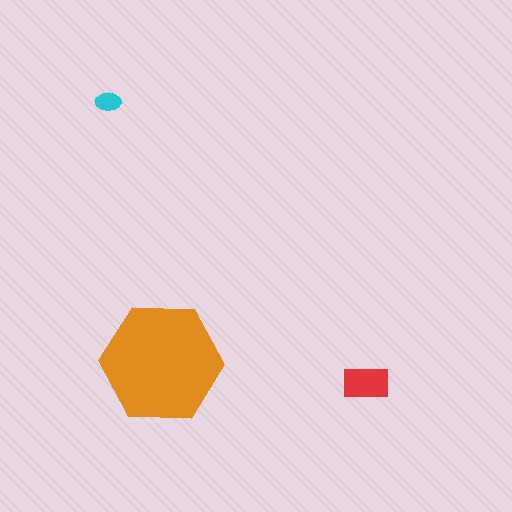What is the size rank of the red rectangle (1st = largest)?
2nd.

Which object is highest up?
The cyan ellipse is topmost.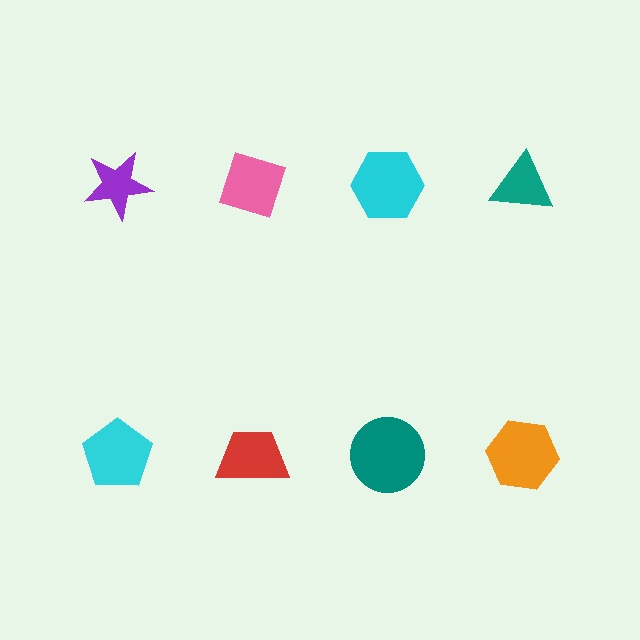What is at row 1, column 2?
A pink diamond.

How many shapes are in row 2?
4 shapes.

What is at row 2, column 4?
An orange hexagon.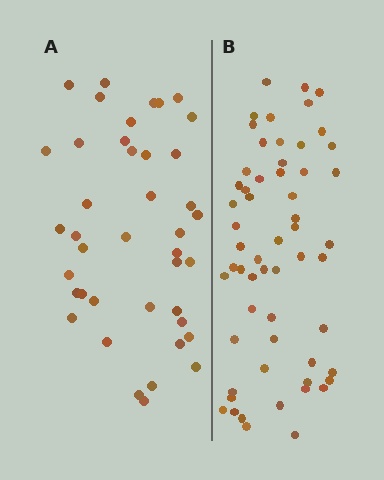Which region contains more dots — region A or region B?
Region B (the right region) has more dots.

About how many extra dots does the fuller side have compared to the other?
Region B has approximately 15 more dots than region A.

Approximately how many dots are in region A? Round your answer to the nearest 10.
About 40 dots. (The exact count is 41, which rounds to 40.)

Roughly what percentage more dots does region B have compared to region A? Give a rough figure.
About 40% more.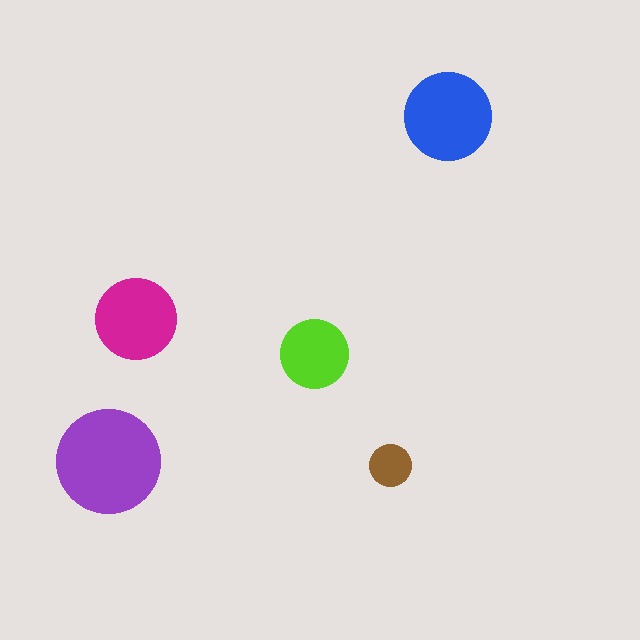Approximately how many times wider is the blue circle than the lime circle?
About 1.5 times wider.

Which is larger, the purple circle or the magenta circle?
The purple one.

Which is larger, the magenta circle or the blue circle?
The blue one.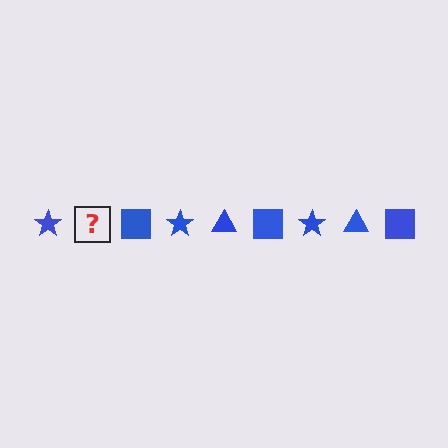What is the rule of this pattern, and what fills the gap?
The rule is that the pattern cycles through star, triangle, square shapes in blue. The gap should be filled with a blue triangle.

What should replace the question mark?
The question mark should be replaced with a blue triangle.